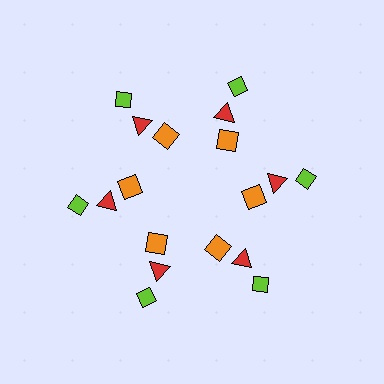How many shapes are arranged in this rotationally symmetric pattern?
There are 18 shapes, arranged in 6 groups of 3.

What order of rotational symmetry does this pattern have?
This pattern has 6-fold rotational symmetry.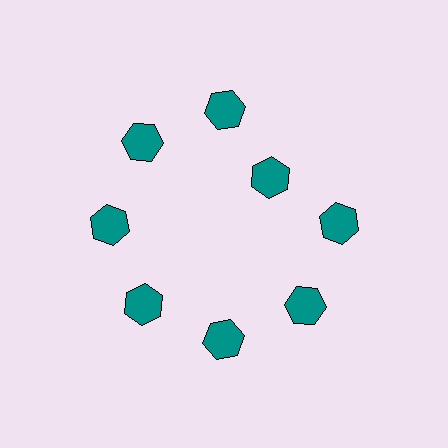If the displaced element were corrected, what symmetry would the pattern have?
It would have 8-fold rotational symmetry — the pattern would map onto itself every 45 degrees.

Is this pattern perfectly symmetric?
No. The 8 teal hexagons are arranged in a ring, but one element near the 2 o'clock position is pulled inward toward the center, breaking the 8-fold rotational symmetry.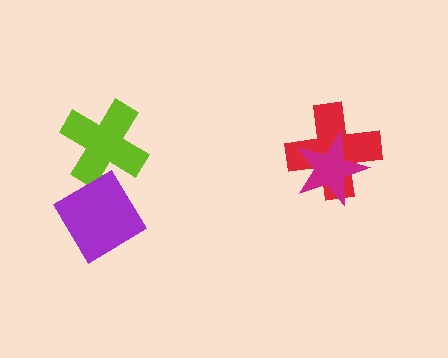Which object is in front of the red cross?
The magenta star is in front of the red cross.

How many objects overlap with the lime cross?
1 object overlaps with the lime cross.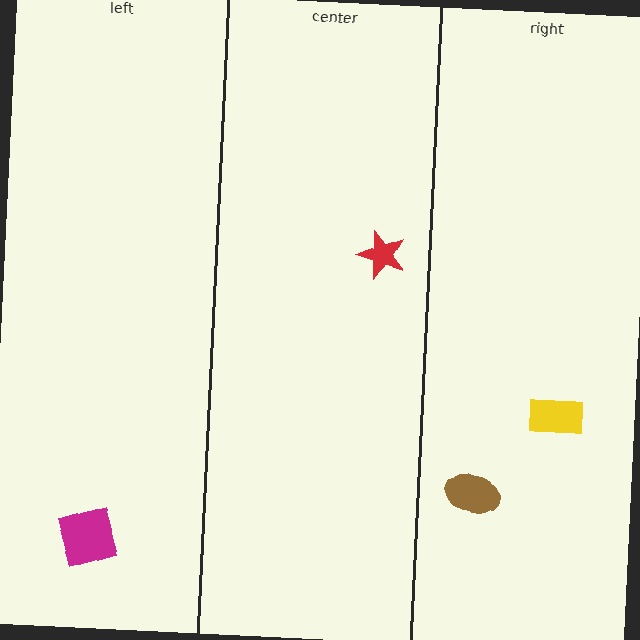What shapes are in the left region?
The magenta square.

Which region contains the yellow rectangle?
The right region.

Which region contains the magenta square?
The left region.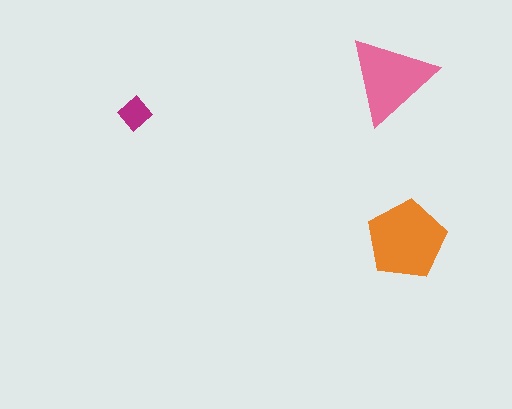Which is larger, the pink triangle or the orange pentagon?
The orange pentagon.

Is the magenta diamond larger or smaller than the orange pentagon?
Smaller.